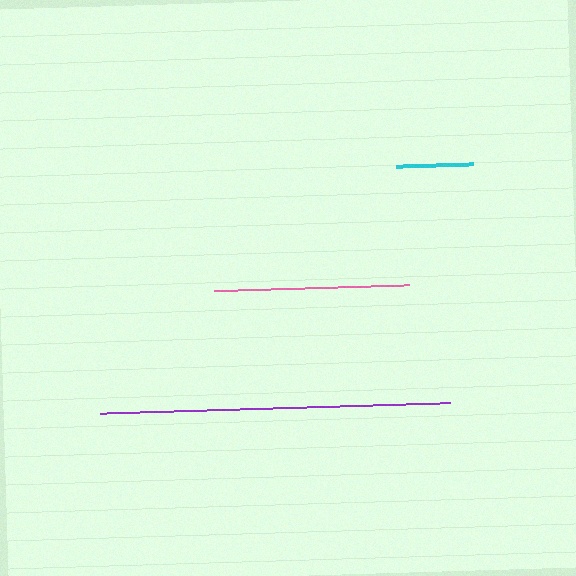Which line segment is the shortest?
The cyan line is the shortest at approximately 77 pixels.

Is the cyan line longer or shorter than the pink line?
The pink line is longer than the cyan line.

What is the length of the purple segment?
The purple segment is approximately 350 pixels long.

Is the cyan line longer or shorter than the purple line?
The purple line is longer than the cyan line.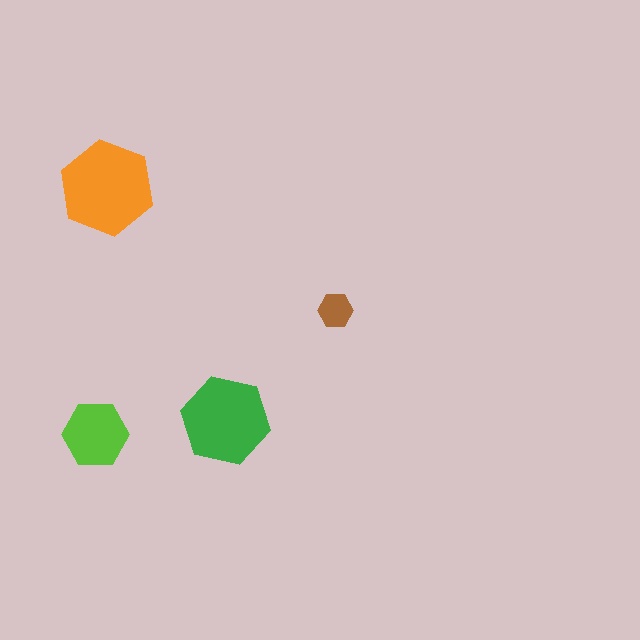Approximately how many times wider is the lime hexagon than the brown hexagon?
About 2 times wider.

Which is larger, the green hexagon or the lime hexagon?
The green one.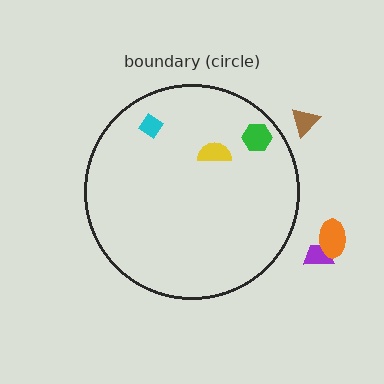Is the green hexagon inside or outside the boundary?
Inside.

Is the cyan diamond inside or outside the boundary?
Inside.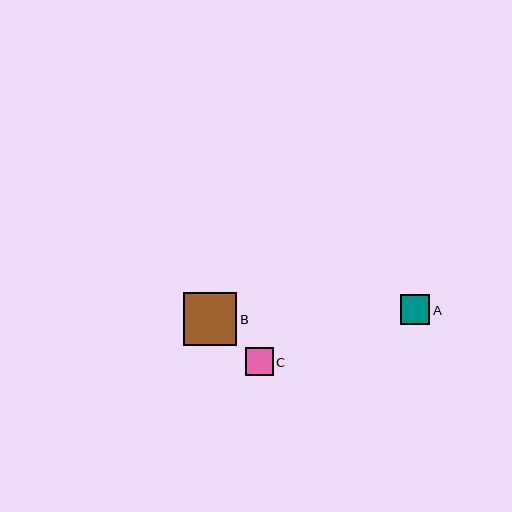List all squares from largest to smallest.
From largest to smallest: B, A, C.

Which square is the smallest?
Square C is the smallest with a size of approximately 28 pixels.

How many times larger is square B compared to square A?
Square B is approximately 1.8 times the size of square A.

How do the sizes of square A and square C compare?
Square A and square C are approximately the same size.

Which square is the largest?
Square B is the largest with a size of approximately 53 pixels.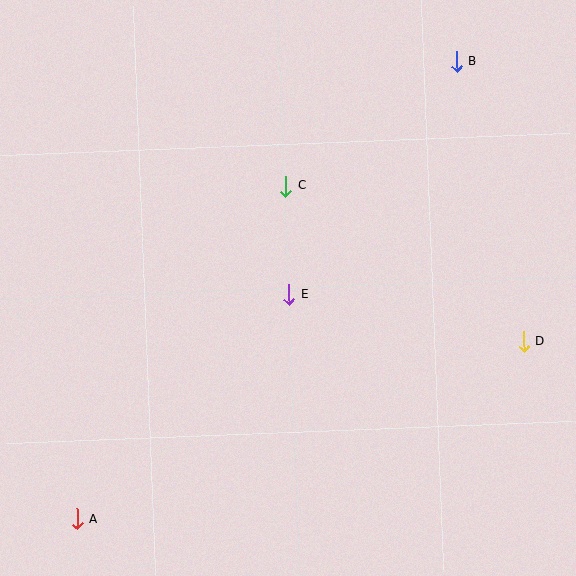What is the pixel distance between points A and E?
The distance between A and E is 309 pixels.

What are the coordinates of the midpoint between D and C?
The midpoint between D and C is at (404, 264).